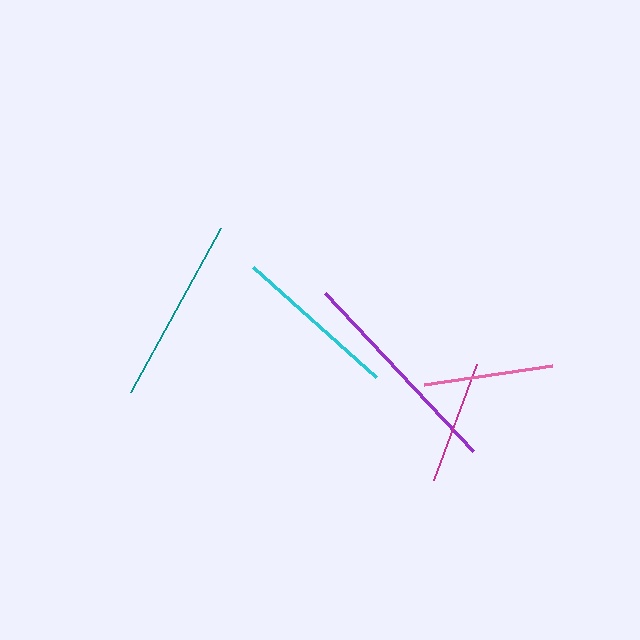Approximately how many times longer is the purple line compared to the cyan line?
The purple line is approximately 1.3 times the length of the cyan line.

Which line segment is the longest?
The purple line is the longest at approximately 216 pixels.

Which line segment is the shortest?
The magenta line is the shortest at approximately 124 pixels.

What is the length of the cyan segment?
The cyan segment is approximately 165 pixels long.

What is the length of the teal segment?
The teal segment is approximately 187 pixels long.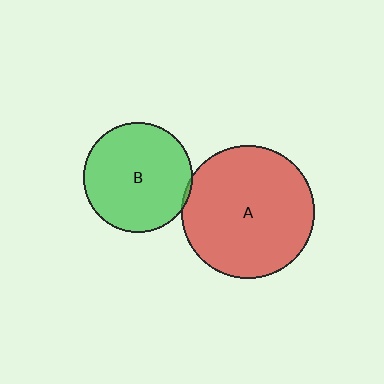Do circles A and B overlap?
Yes.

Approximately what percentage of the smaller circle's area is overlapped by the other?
Approximately 5%.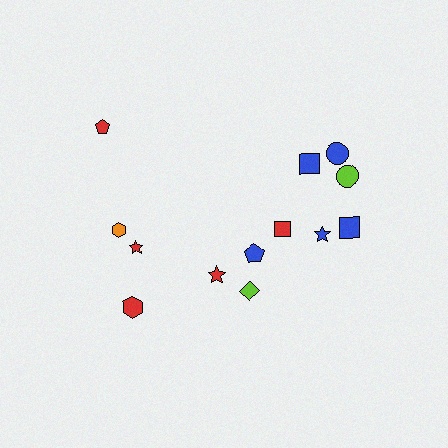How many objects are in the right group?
There are 8 objects.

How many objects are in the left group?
There are 5 objects.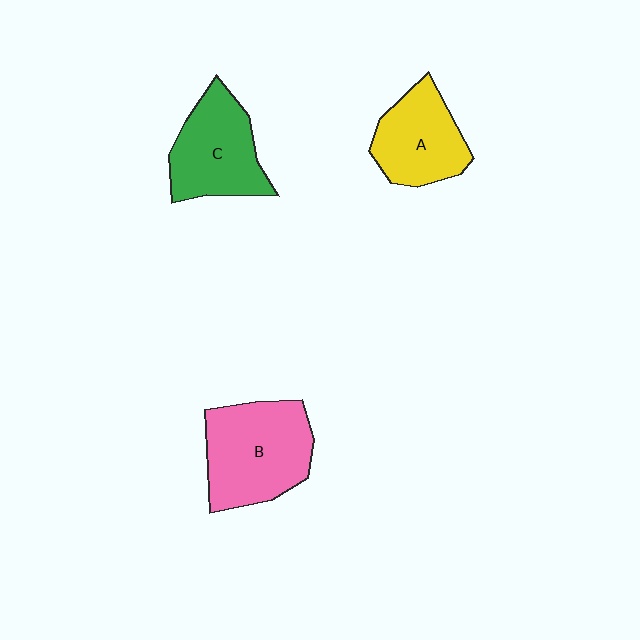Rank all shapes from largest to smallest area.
From largest to smallest: B (pink), C (green), A (yellow).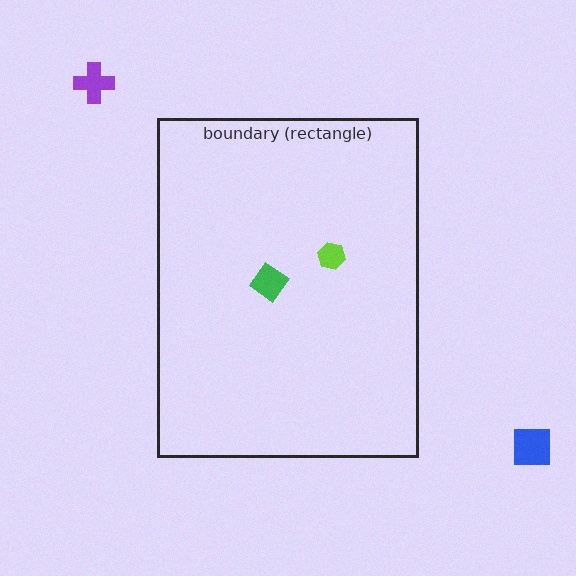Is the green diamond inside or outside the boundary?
Inside.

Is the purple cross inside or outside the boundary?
Outside.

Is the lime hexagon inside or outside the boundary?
Inside.